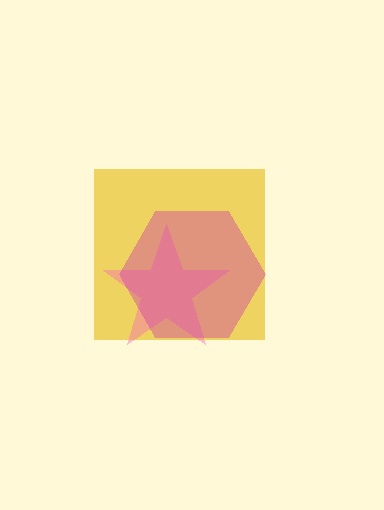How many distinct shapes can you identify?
There are 3 distinct shapes: a yellow square, a pink star, a magenta hexagon.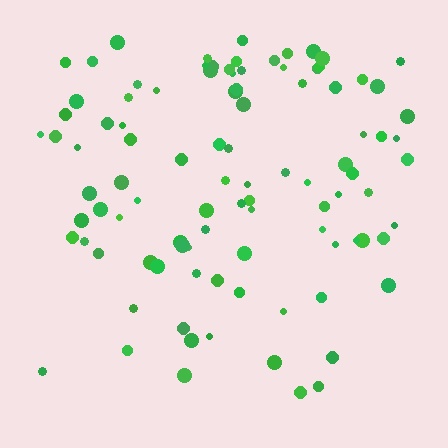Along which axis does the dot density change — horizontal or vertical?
Vertical.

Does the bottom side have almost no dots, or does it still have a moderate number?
Still a moderate number, just noticeably fewer than the top.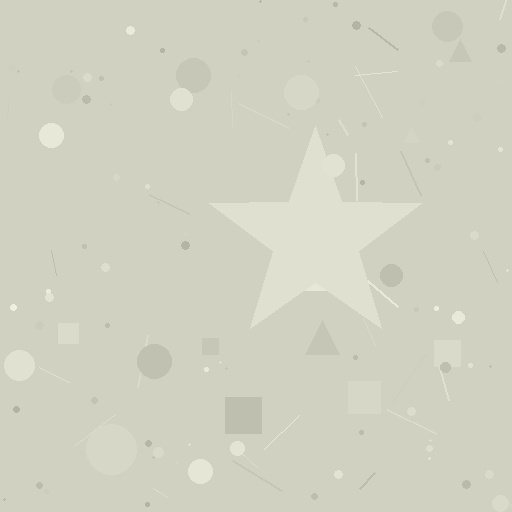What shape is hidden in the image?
A star is hidden in the image.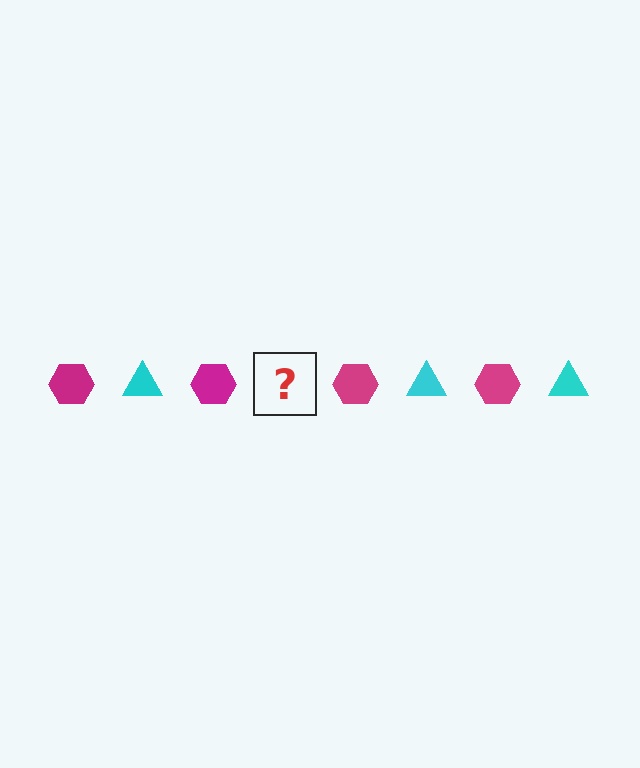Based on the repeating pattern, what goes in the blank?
The blank should be a cyan triangle.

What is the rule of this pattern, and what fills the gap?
The rule is that the pattern alternates between magenta hexagon and cyan triangle. The gap should be filled with a cyan triangle.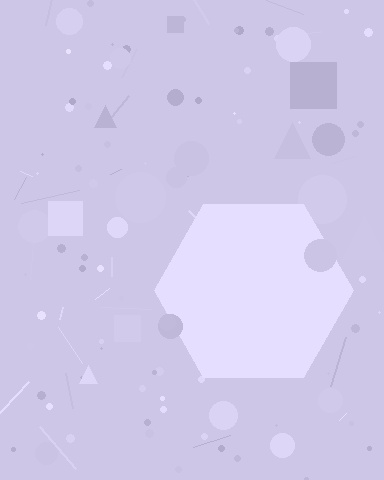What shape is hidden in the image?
A hexagon is hidden in the image.